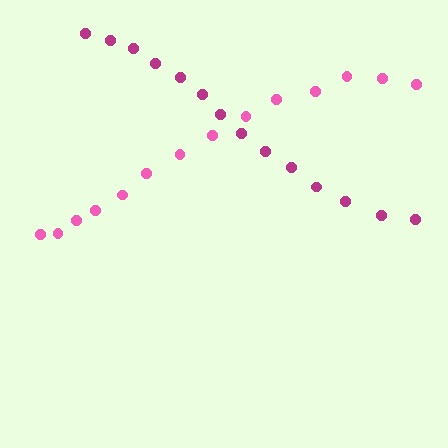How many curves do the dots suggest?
There are 2 distinct paths.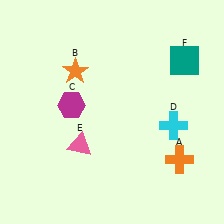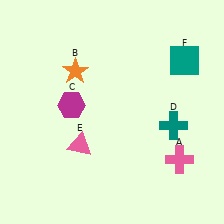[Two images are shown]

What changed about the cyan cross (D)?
In Image 1, D is cyan. In Image 2, it changed to teal.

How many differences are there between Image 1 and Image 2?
There are 2 differences between the two images.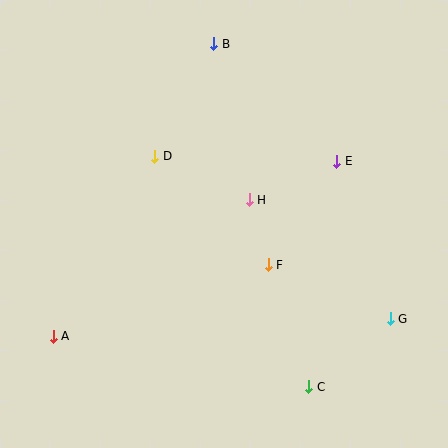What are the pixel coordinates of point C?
Point C is at (309, 387).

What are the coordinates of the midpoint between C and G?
The midpoint between C and G is at (350, 353).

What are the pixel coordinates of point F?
Point F is at (268, 265).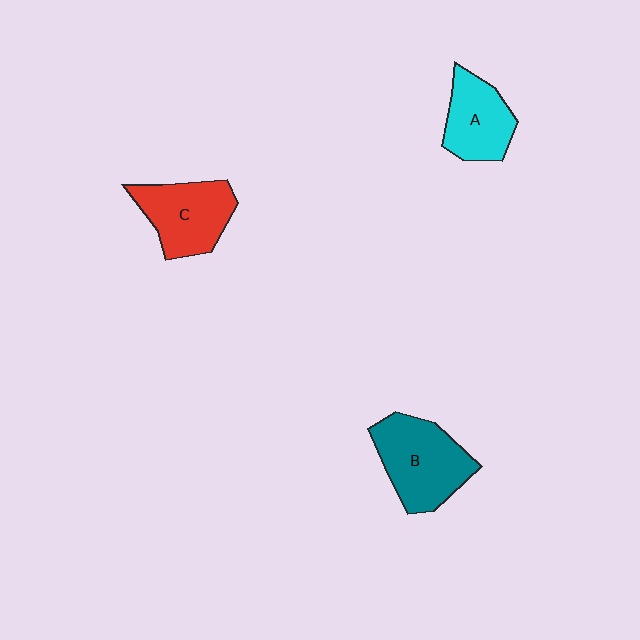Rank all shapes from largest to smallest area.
From largest to smallest: B (teal), C (red), A (cyan).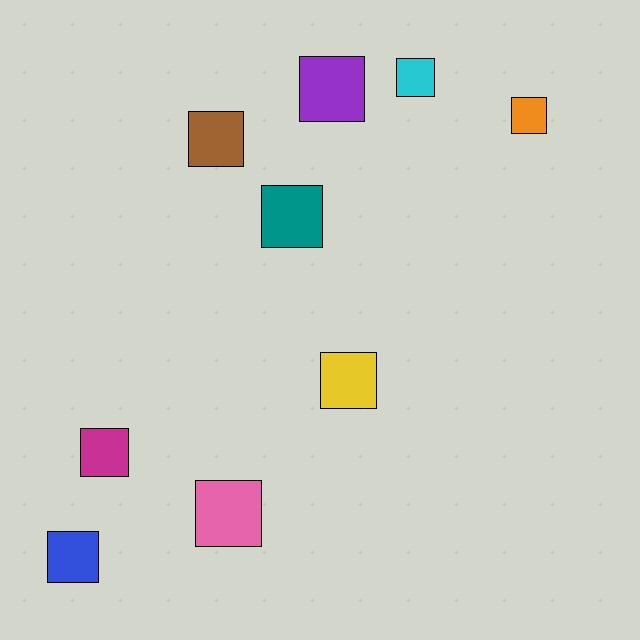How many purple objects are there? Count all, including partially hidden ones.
There is 1 purple object.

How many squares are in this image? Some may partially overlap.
There are 9 squares.